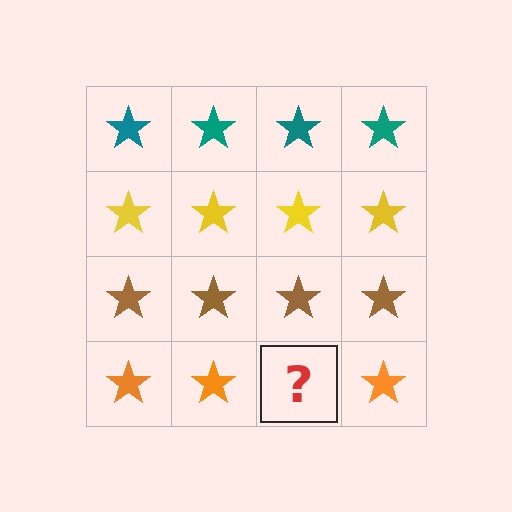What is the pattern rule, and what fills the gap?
The rule is that each row has a consistent color. The gap should be filled with an orange star.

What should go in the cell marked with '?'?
The missing cell should contain an orange star.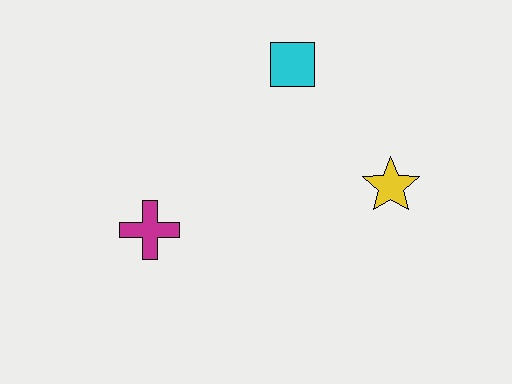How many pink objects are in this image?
There are no pink objects.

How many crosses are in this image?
There is 1 cross.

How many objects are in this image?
There are 3 objects.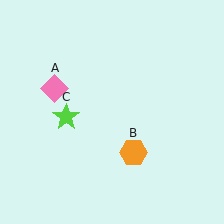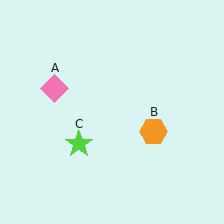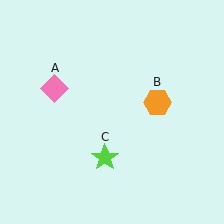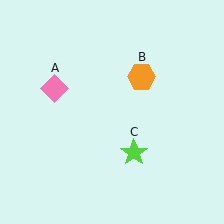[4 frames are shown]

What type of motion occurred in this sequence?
The orange hexagon (object B), lime star (object C) rotated counterclockwise around the center of the scene.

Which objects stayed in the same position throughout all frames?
Pink diamond (object A) remained stationary.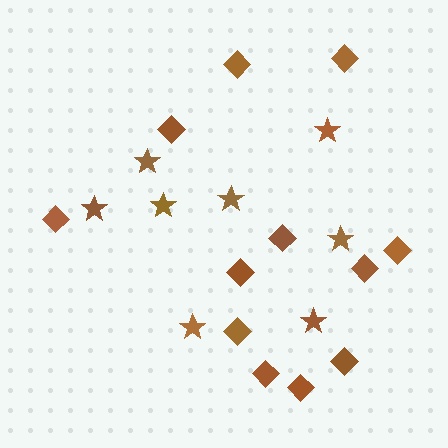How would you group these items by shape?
There are 2 groups: one group of stars (8) and one group of diamonds (12).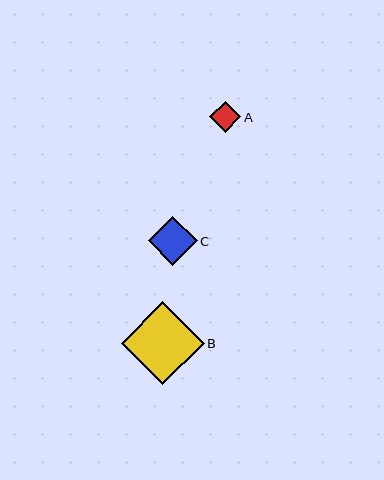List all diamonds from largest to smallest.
From largest to smallest: B, C, A.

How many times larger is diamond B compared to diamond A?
Diamond B is approximately 2.7 times the size of diamond A.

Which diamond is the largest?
Diamond B is the largest with a size of approximately 83 pixels.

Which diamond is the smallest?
Diamond A is the smallest with a size of approximately 31 pixels.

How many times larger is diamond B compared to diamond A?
Diamond B is approximately 2.7 times the size of diamond A.